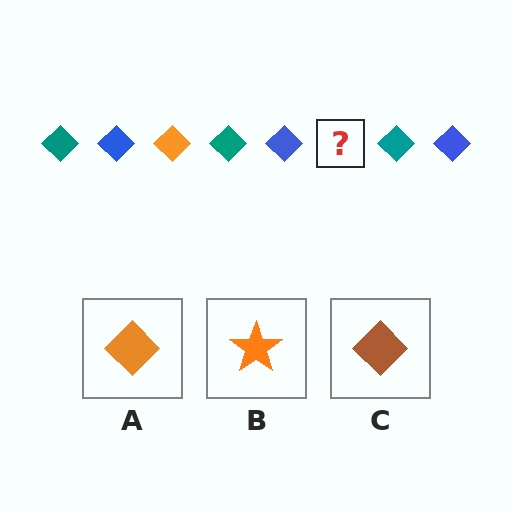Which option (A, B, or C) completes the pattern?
A.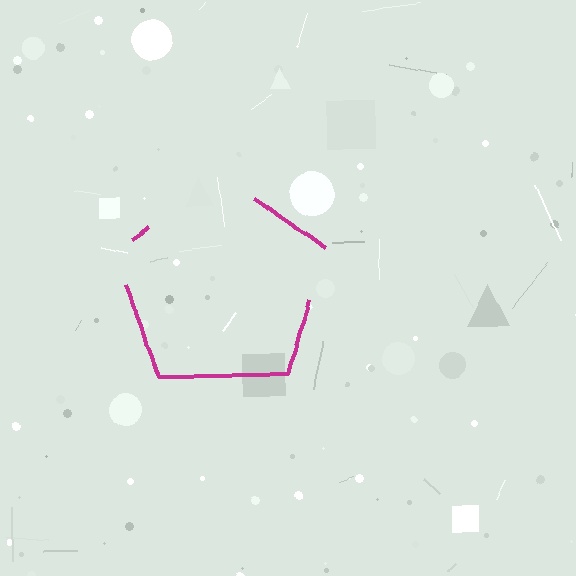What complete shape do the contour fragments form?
The contour fragments form a pentagon.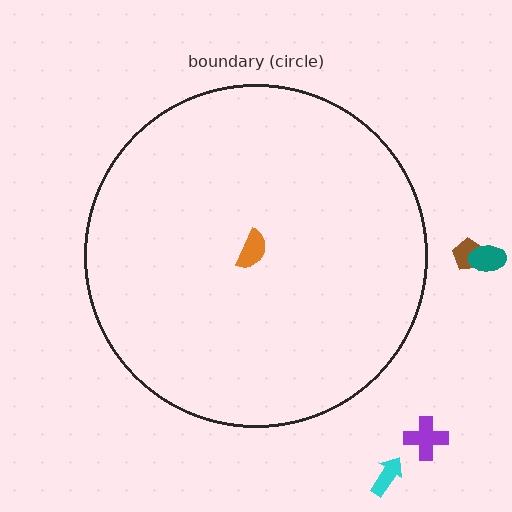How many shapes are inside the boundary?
1 inside, 4 outside.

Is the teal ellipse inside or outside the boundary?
Outside.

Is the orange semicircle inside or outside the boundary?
Inside.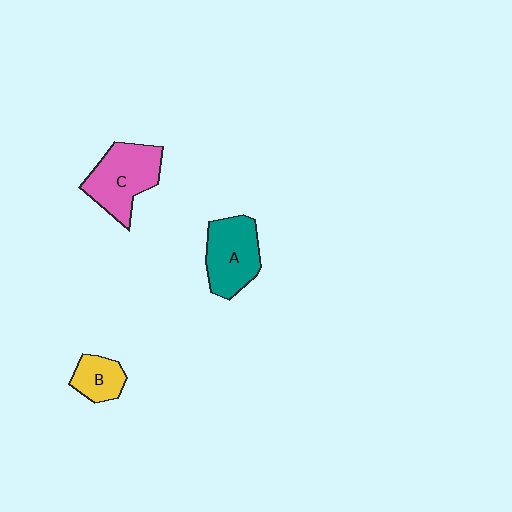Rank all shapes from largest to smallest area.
From largest to smallest: C (pink), A (teal), B (yellow).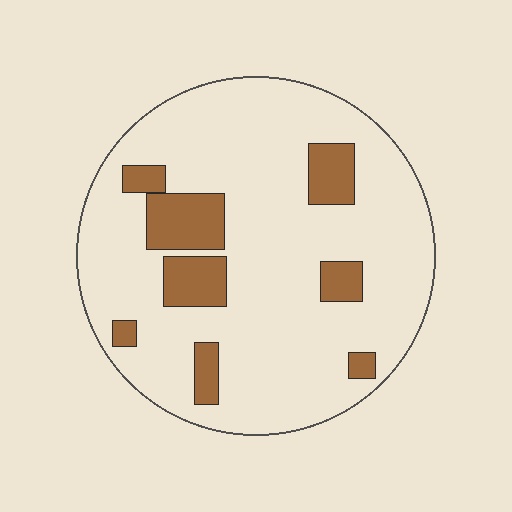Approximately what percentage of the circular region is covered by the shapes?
Approximately 15%.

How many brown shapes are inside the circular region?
8.